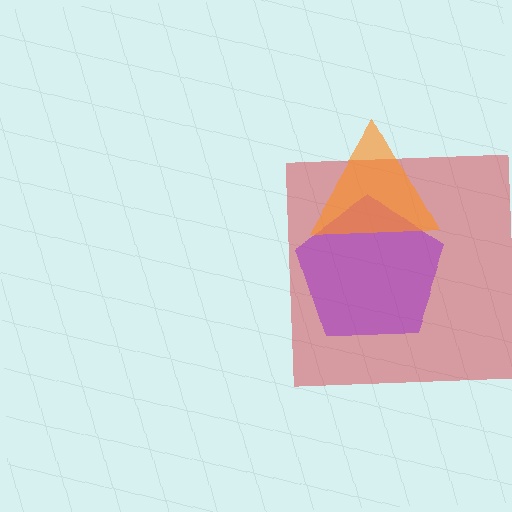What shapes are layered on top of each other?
The layered shapes are: a red square, a purple pentagon, an orange triangle.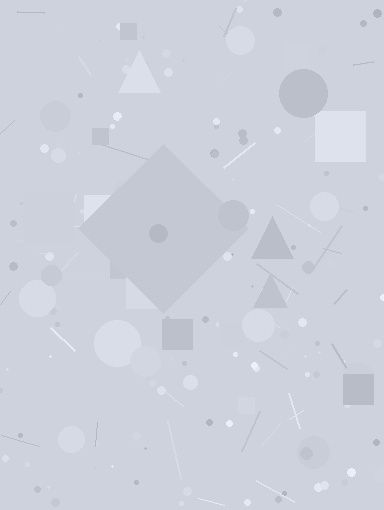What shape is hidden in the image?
A diamond is hidden in the image.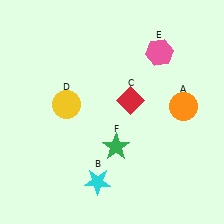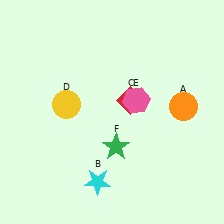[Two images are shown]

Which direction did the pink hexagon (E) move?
The pink hexagon (E) moved down.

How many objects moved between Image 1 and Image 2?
1 object moved between the two images.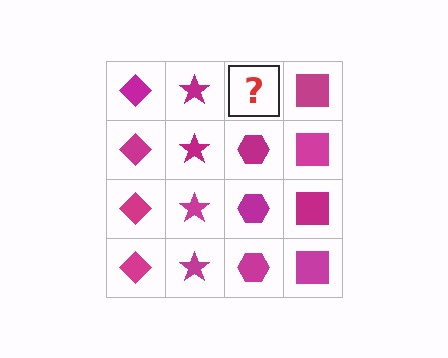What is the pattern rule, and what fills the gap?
The rule is that each column has a consistent shape. The gap should be filled with a magenta hexagon.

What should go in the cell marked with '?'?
The missing cell should contain a magenta hexagon.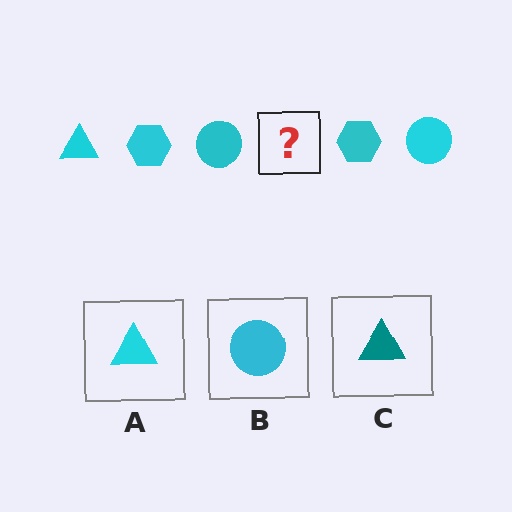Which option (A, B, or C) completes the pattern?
A.